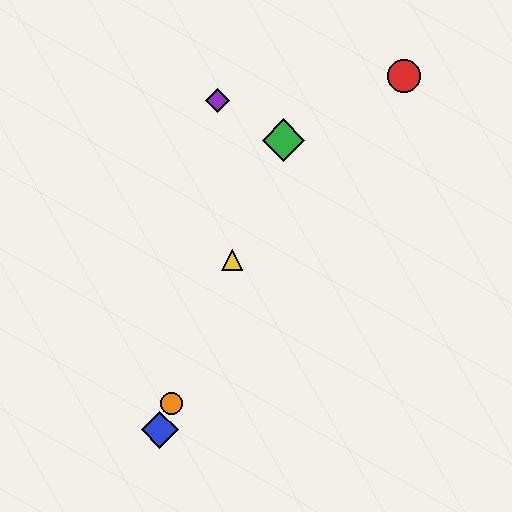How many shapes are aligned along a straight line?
4 shapes (the blue diamond, the green diamond, the yellow triangle, the orange circle) are aligned along a straight line.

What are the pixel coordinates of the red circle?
The red circle is at (404, 76).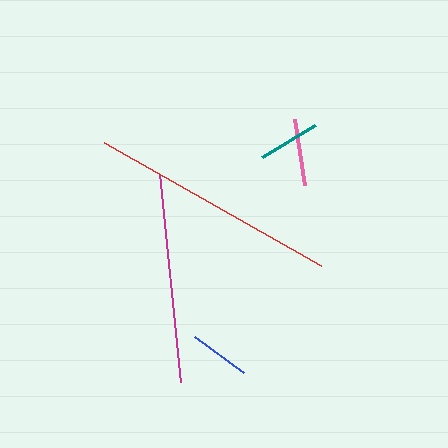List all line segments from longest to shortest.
From longest to shortest: red, magenta, pink, teal, blue.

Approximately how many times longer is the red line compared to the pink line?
The red line is approximately 3.7 times the length of the pink line.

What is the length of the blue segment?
The blue segment is approximately 60 pixels long.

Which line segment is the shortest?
The blue line is the shortest at approximately 60 pixels.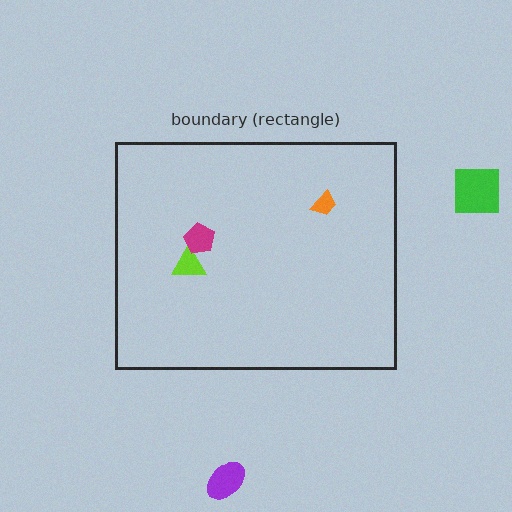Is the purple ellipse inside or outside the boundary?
Outside.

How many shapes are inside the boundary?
3 inside, 2 outside.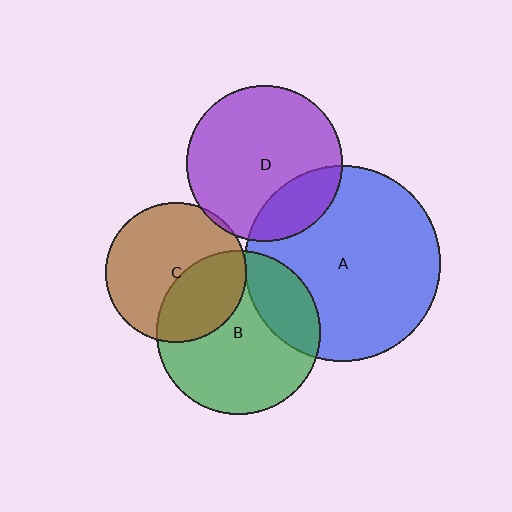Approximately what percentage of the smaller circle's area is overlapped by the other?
Approximately 25%.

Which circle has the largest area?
Circle A (blue).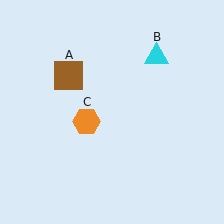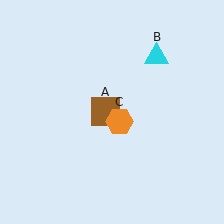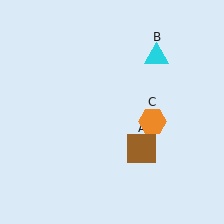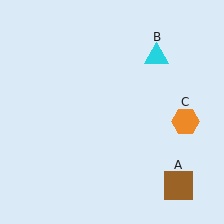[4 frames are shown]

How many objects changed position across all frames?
2 objects changed position: brown square (object A), orange hexagon (object C).